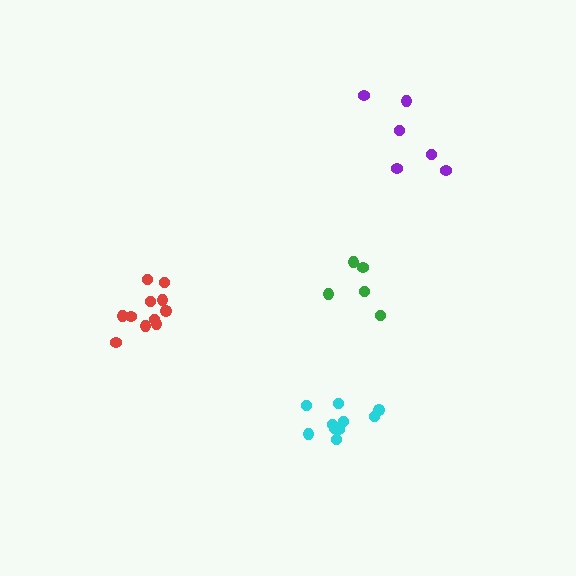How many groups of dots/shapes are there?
There are 4 groups.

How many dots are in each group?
Group 1: 5 dots, Group 2: 11 dots, Group 3: 10 dots, Group 4: 6 dots (32 total).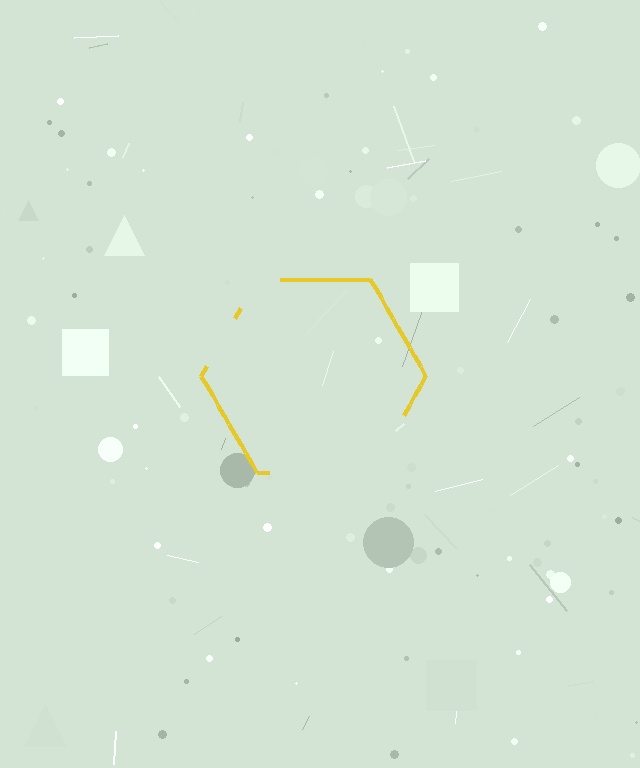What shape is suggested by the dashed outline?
The dashed outline suggests a hexagon.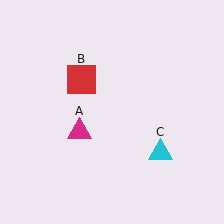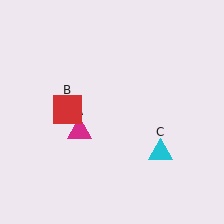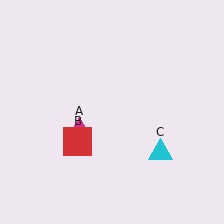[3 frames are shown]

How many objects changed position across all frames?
1 object changed position: red square (object B).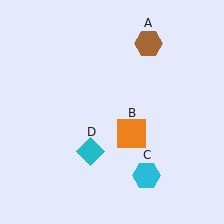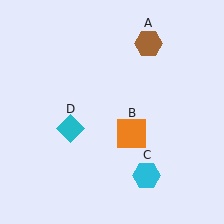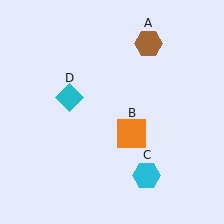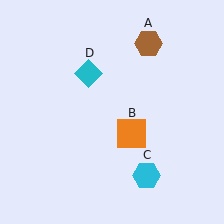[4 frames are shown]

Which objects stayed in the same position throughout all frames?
Brown hexagon (object A) and orange square (object B) and cyan hexagon (object C) remained stationary.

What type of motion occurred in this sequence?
The cyan diamond (object D) rotated clockwise around the center of the scene.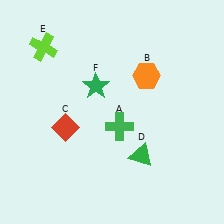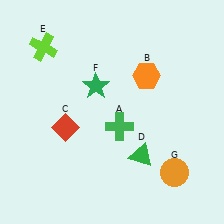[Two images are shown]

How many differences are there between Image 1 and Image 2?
There is 1 difference between the two images.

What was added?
An orange circle (G) was added in Image 2.